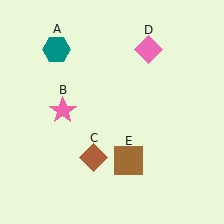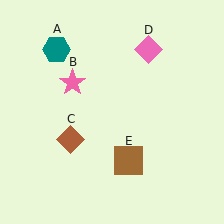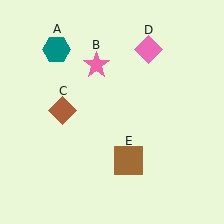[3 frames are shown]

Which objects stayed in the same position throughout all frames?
Teal hexagon (object A) and pink diamond (object D) and brown square (object E) remained stationary.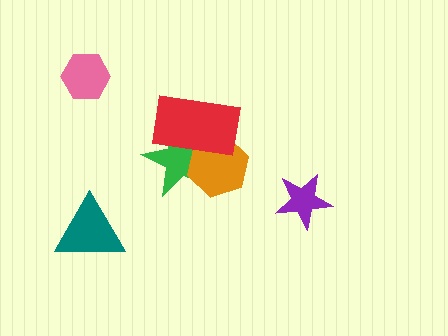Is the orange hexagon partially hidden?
Yes, it is partially covered by another shape.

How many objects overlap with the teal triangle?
0 objects overlap with the teal triangle.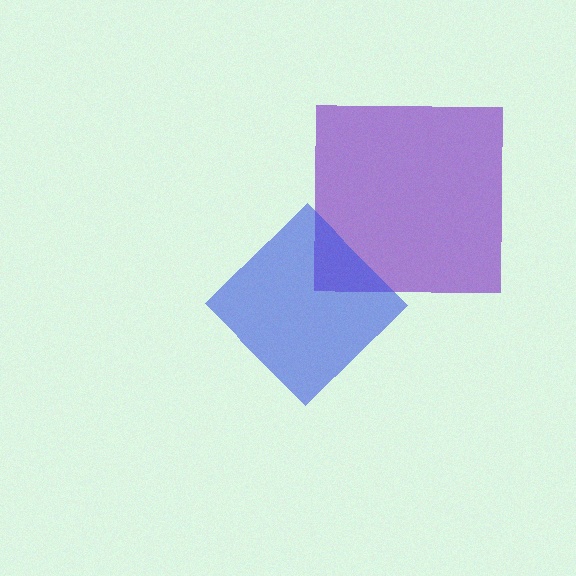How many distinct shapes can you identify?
There are 2 distinct shapes: a purple square, a blue diamond.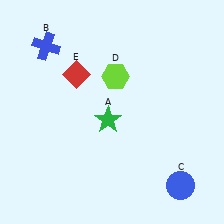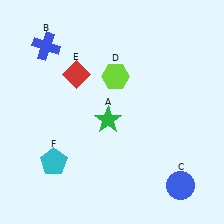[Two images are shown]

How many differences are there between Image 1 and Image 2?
There is 1 difference between the two images.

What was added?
A cyan pentagon (F) was added in Image 2.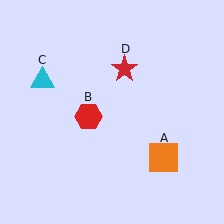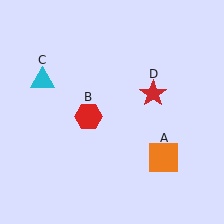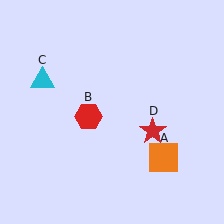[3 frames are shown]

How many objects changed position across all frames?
1 object changed position: red star (object D).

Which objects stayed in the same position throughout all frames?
Orange square (object A) and red hexagon (object B) and cyan triangle (object C) remained stationary.